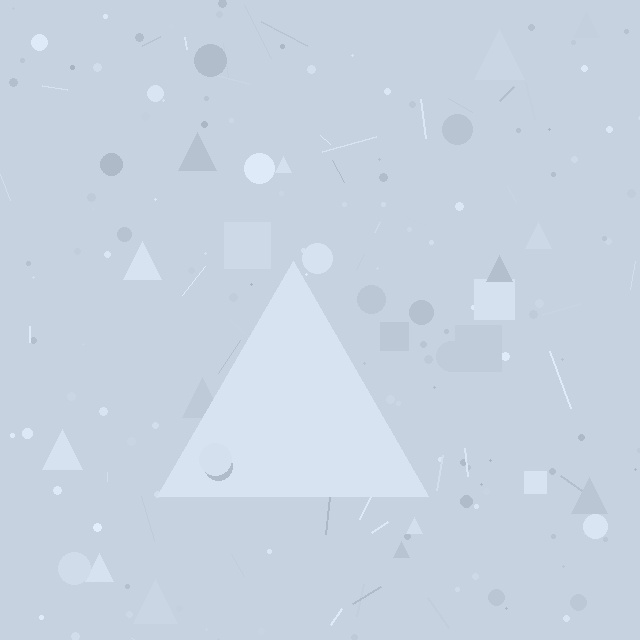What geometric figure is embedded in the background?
A triangle is embedded in the background.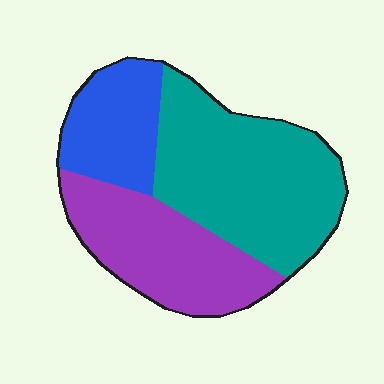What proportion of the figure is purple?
Purple takes up about one third (1/3) of the figure.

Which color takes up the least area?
Blue, at roughly 20%.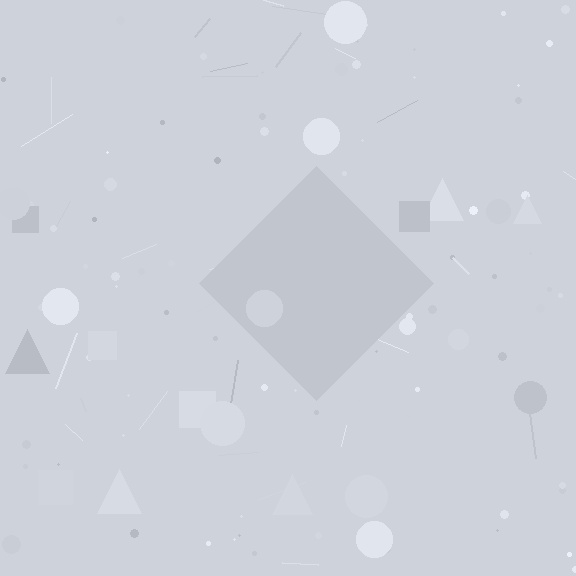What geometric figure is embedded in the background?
A diamond is embedded in the background.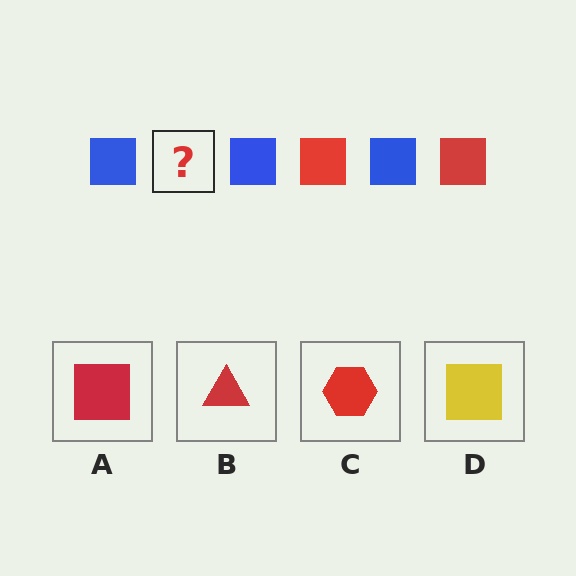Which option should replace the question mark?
Option A.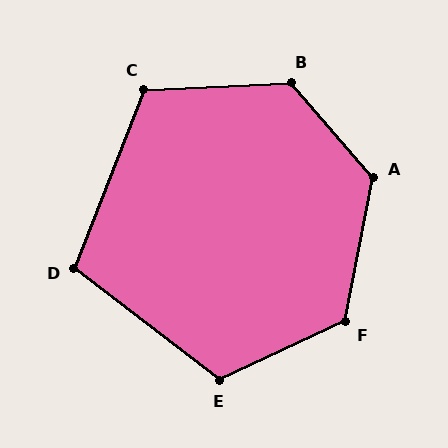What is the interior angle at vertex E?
Approximately 118 degrees (obtuse).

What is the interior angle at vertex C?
Approximately 114 degrees (obtuse).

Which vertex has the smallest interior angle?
D, at approximately 106 degrees.